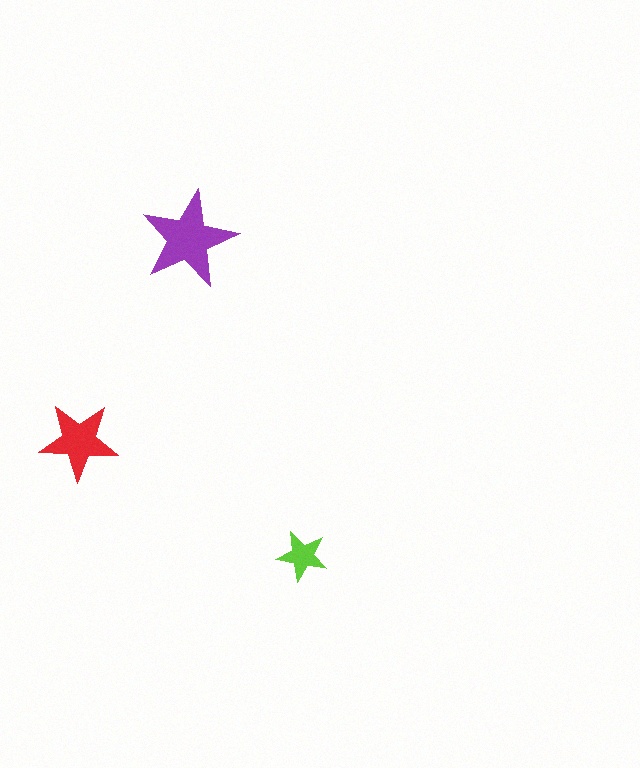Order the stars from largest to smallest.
the purple one, the red one, the lime one.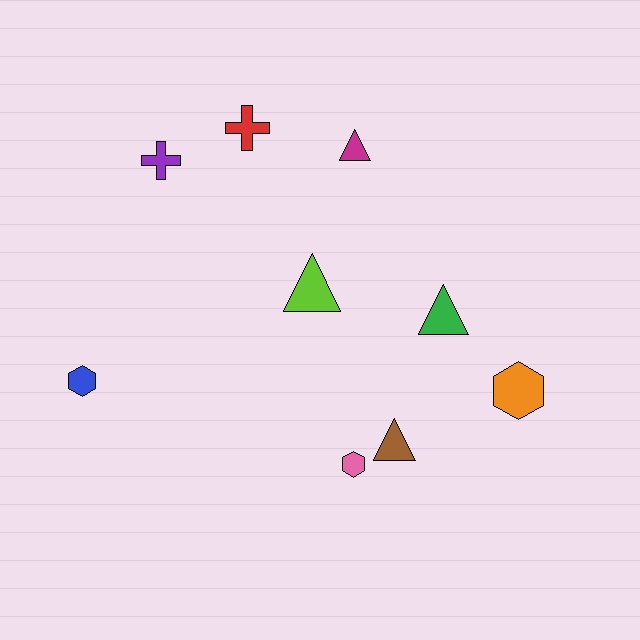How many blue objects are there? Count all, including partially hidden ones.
There is 1 blue object.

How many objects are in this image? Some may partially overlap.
There are 9 objects.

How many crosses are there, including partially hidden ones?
There are 2 crosses.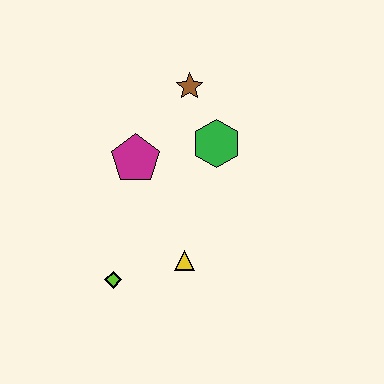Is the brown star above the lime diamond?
Yes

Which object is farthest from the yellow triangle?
The brown star is farthest from the yellow triangle.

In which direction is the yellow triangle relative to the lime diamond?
The yellow triangle is to the right of the lime diamond.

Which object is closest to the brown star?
The green hexagon is closest to the brown star.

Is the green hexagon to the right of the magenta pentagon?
Yes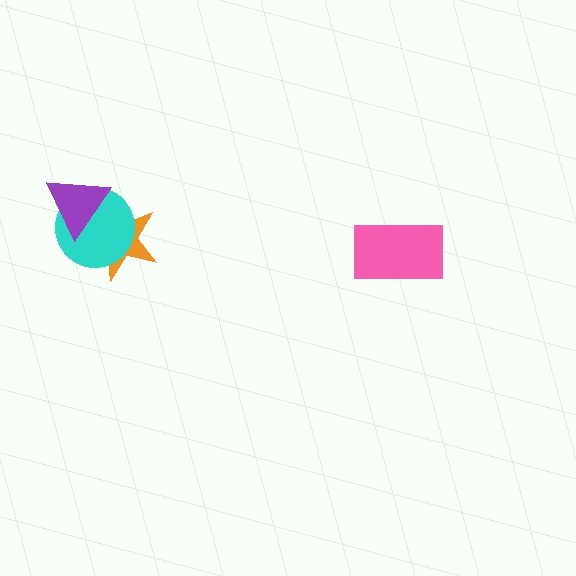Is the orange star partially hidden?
Yes, it is partially covered by another shape.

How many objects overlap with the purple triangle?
2 objects overlap with the purple triangle.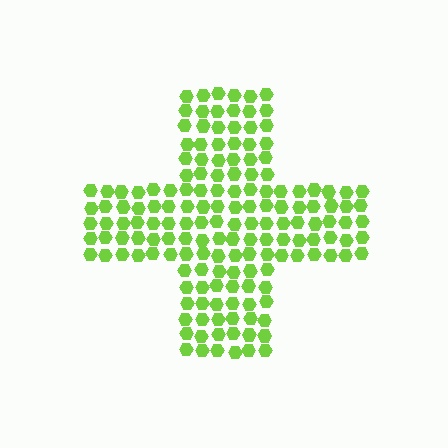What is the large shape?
The large shape is a cross.